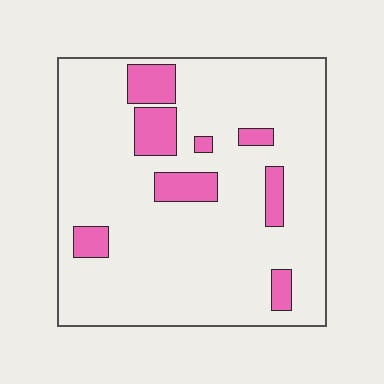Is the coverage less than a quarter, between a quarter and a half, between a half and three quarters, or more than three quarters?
Less than a quarter.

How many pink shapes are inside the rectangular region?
8.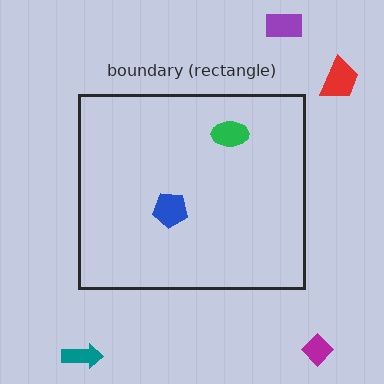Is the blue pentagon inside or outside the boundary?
Inside.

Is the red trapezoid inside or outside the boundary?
Outside.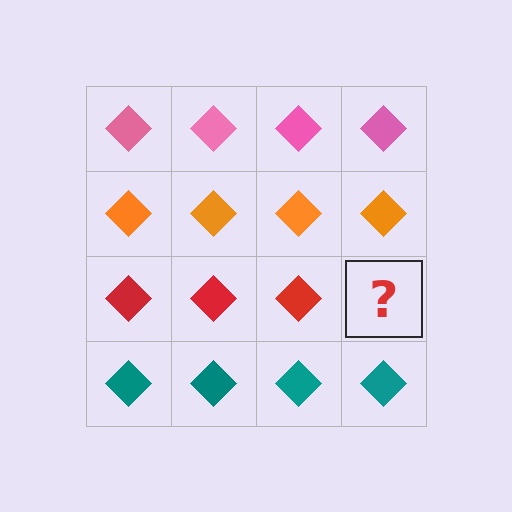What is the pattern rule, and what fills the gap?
The rule is that each row has a consistent color. The gap should be filled with a red diamond.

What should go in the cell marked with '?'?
The missing cell should contain a red diamond.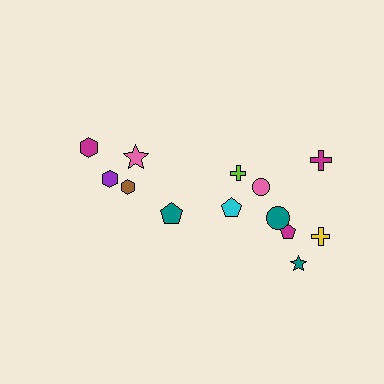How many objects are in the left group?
There are 5 objects.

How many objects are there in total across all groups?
There are 13 objects.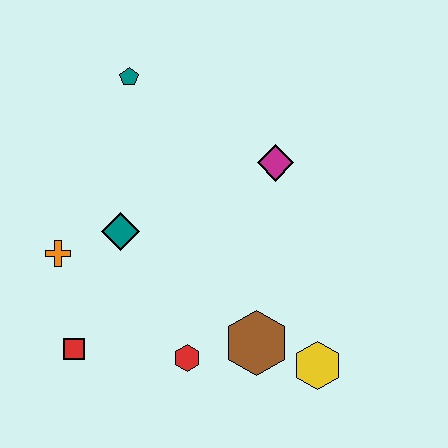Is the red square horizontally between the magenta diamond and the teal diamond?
No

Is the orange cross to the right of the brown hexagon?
No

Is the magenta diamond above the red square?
Yes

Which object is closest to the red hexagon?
The brown hexagon is closest to the red hexagon.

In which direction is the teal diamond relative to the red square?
The teal diamond is above the red square.